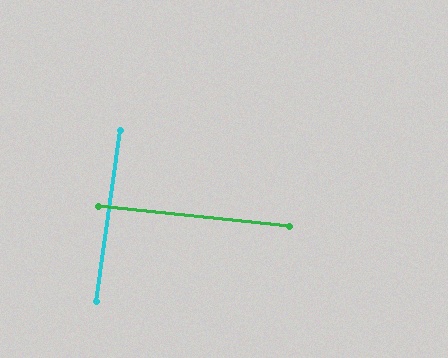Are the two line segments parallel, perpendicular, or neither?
Perpendicular — they meet at approximately 88°.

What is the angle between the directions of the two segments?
Approximately 88 degrees.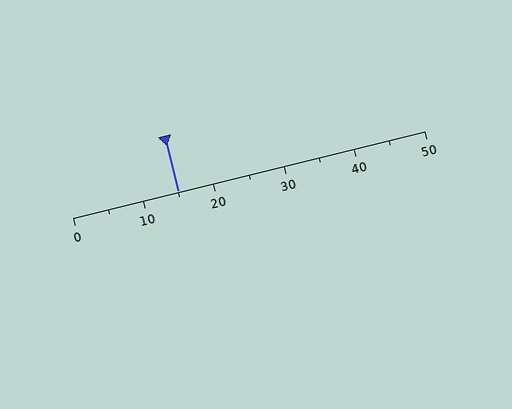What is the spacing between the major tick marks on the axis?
The major ticks are spaced 10 apart.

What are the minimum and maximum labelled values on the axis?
The axis runs from 0 to 50.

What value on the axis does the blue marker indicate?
The marker indicates approximately 15.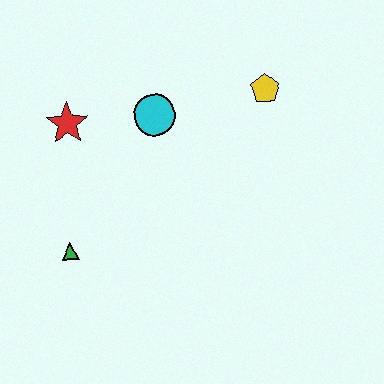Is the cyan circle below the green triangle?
No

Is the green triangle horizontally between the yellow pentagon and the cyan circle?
No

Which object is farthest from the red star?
The yellow pentagon is farthest from the red star.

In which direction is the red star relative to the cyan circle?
The red star is to the left of the cyan circle.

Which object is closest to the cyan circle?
The red star is closest to the cyan circle.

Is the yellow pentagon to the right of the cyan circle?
Yes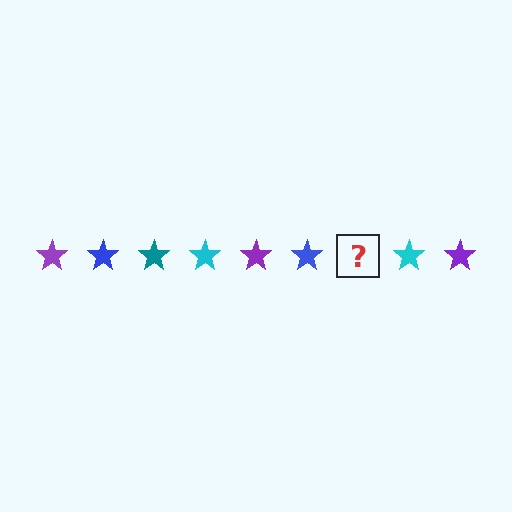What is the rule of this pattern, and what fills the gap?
The rule is that the pattern cycles through purple, blue, teal, cyan stars. The gap should be filled with a teal star.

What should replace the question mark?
The question mark should be replaced with a teal star.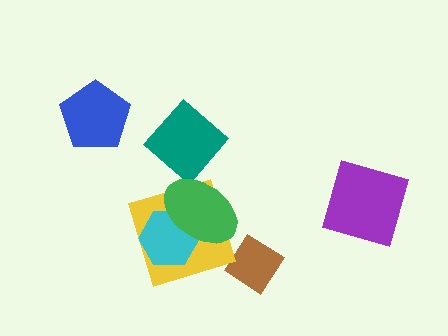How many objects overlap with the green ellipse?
3 objects overlap with the green ellipse.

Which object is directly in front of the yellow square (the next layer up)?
The cyan hexagon is directly in front of the yellow square.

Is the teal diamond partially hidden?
Yes, it is partially covered by another shape.